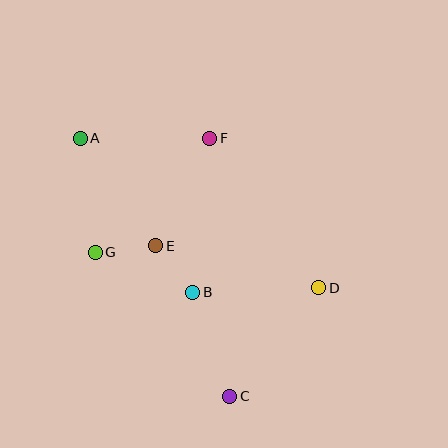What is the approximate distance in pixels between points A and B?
The distance between A and B is approximately 191 pixels.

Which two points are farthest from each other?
Points A and C are farthest from each other.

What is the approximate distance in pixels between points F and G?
The distance between F and G is approximately 161 pixels.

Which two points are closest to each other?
Points B and E are closest to each other.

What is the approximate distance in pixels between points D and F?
The distance between D and F is approximately 185 pixels.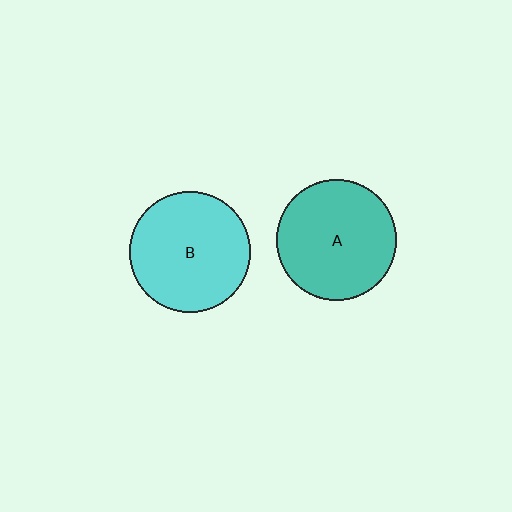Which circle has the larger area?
Circle B (cyan).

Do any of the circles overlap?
No, none of the circles overlap.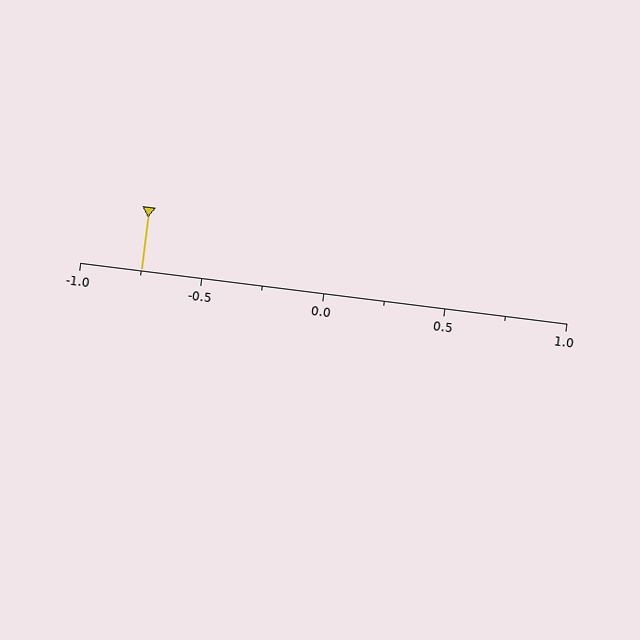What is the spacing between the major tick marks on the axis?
The major ticks are spaced 0.5 apart.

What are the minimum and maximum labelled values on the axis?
The axis runs from -1.0 to 1.0.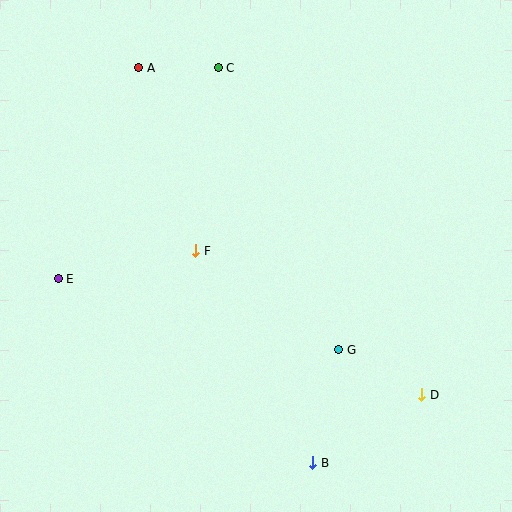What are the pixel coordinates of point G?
Point G is at (339, 350).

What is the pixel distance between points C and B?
The distance between C and B is 406 pixels.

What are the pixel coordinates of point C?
Point C is at (218, 68).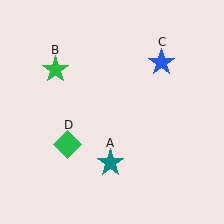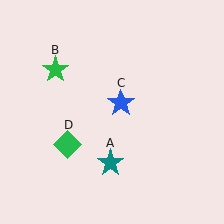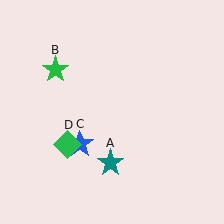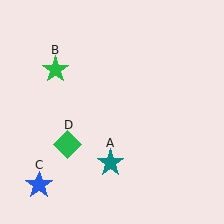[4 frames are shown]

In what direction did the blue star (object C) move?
The blue star (object C) moved down and to the left.